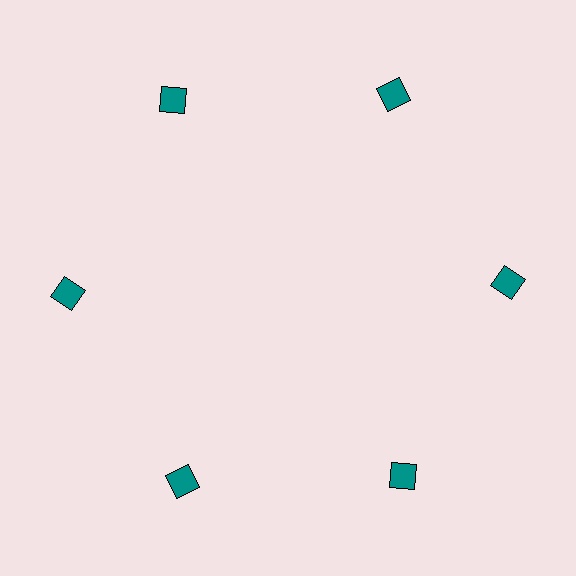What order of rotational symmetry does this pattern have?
This pattern has 6-fold rotational symmetry.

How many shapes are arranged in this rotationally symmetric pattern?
There are 6 shapes, arranged in 6 groups of 1.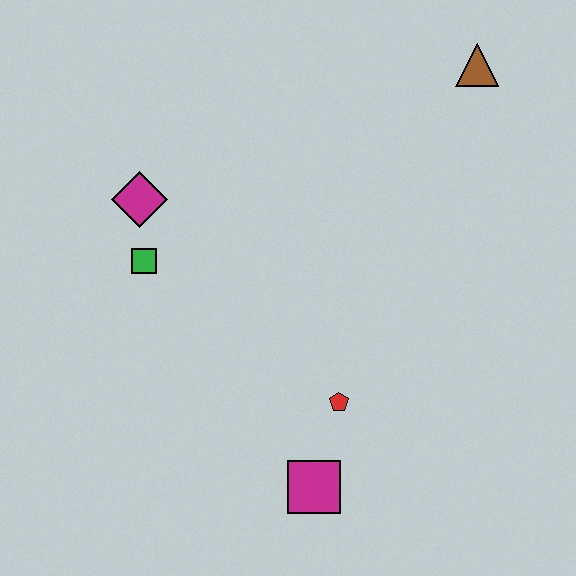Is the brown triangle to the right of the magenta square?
Yes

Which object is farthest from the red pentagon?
The brown triangle is farthest from the red pentagon.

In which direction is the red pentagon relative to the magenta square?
The red pentagon is above the magenta square.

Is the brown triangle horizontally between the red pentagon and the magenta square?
No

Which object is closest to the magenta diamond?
The green square is closest to the magenta diamond.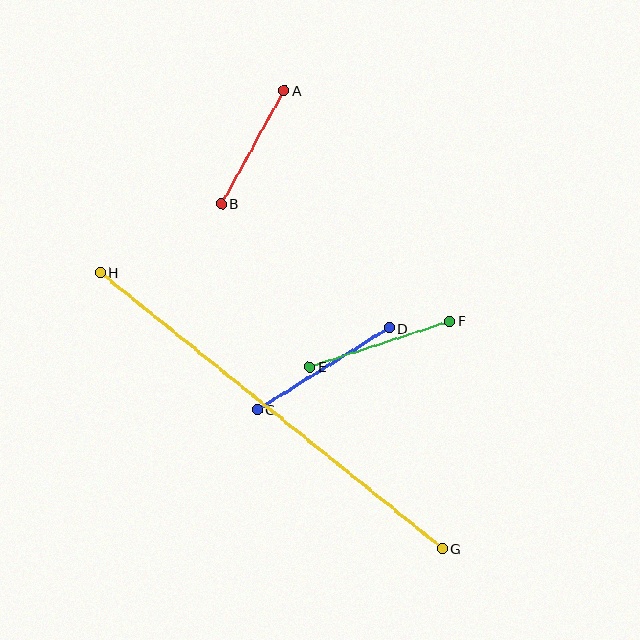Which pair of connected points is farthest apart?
Points G and H are farthest apart.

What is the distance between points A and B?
The distance is approximately 129 pixels.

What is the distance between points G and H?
The distance is approximately 440 pixels.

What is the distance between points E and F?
The distance is approximately 147 pixels.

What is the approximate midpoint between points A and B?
The midpoint is at approximately (253, 147) pixels.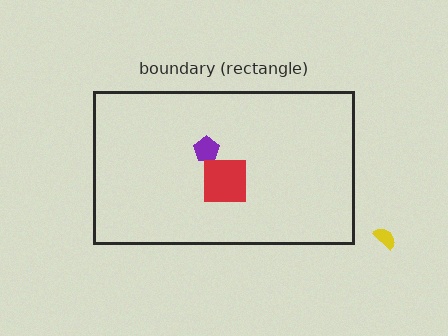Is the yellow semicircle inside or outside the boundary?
Outside.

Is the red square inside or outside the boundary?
Inside.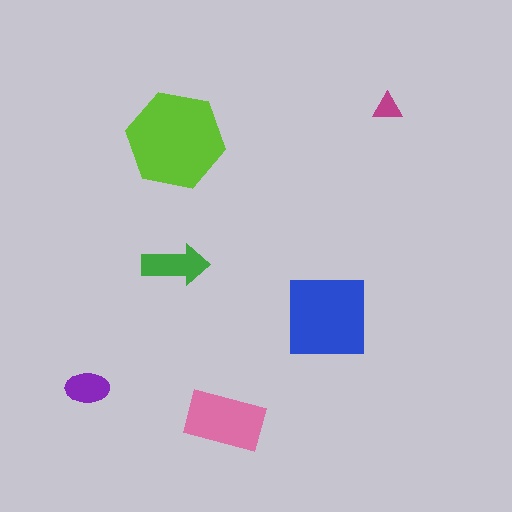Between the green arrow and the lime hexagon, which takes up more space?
The lime hexagon.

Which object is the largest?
The lime hexagon.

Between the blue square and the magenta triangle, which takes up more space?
The blue square.